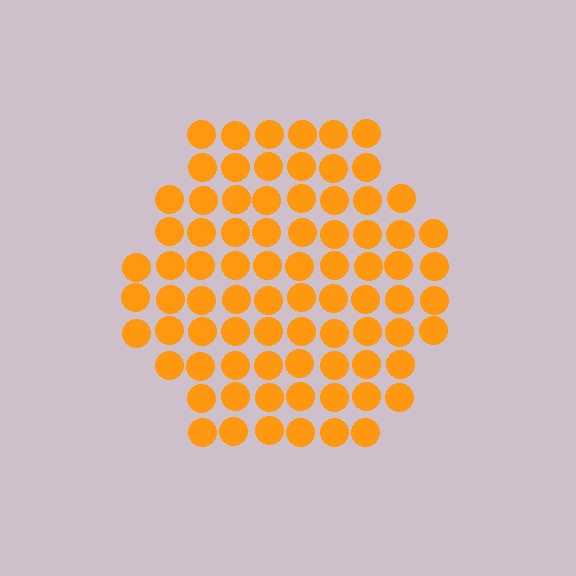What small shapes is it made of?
It is made of small circles.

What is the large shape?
The large shape is a hexagon.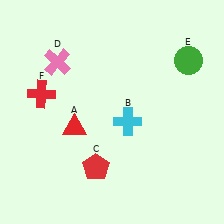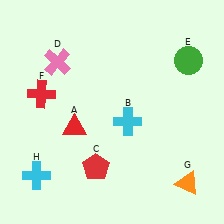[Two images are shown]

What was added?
An orange triangle (G), a cyan cross (H) were added in Image 2.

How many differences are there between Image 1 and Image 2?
There are 2 differences between the two images.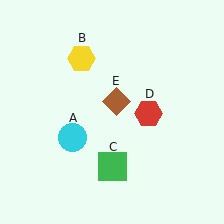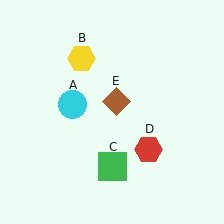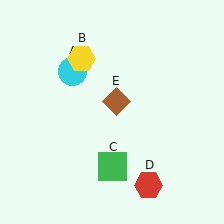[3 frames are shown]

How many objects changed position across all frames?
2 objects changed position: cyan circle (object A), red hexagon (object D).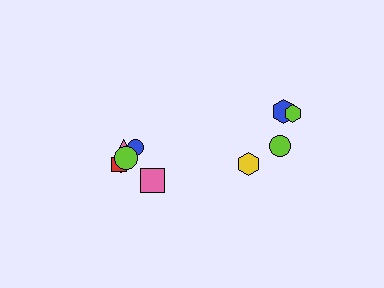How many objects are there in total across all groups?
There are 10 objects.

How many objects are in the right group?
There are 4 objects.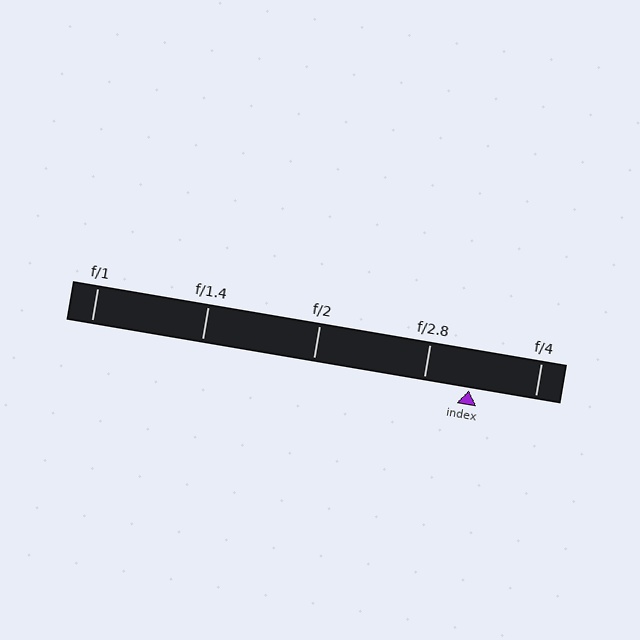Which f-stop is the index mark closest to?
The index mark is closest to f/2.8.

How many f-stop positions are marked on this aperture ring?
There are 5 f-stop positions marked.